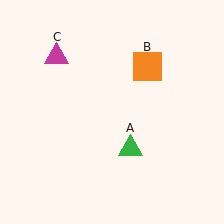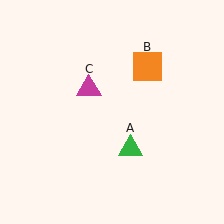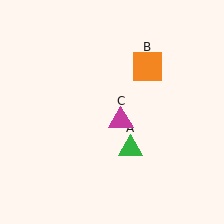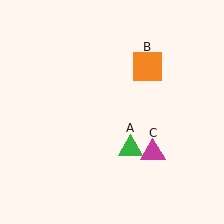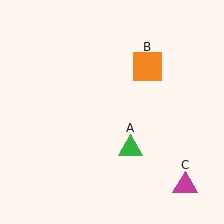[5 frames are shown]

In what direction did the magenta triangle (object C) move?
The magenta triangle (object C) moved down and to the right.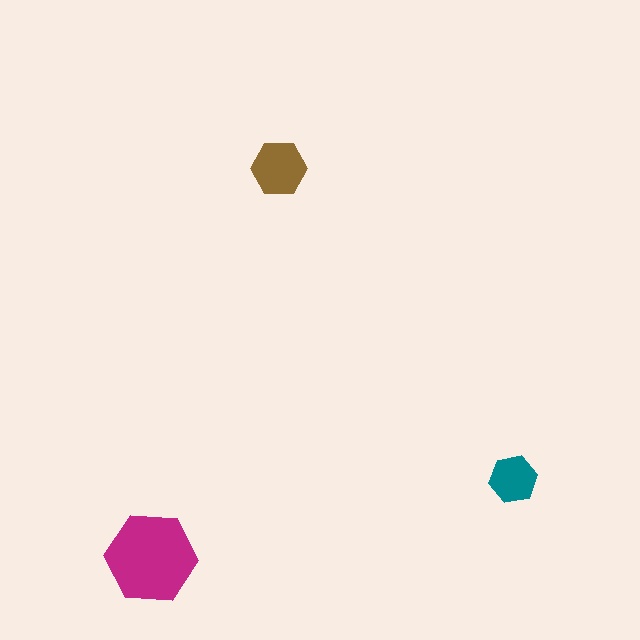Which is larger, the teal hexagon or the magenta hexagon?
The magenta one.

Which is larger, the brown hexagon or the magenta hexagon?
The magenta one.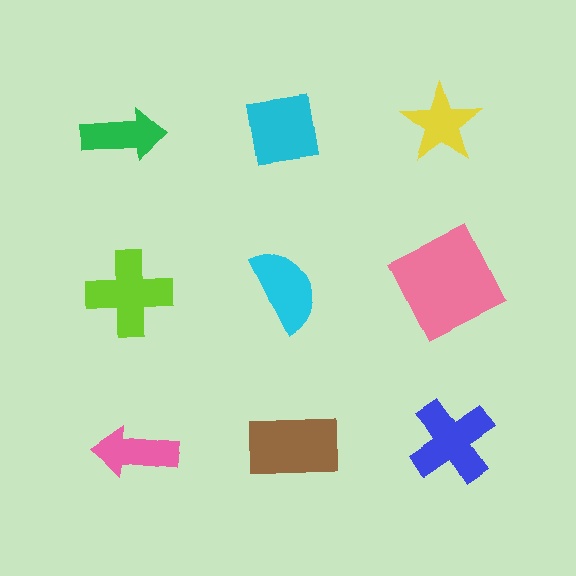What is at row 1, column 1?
A green arrow.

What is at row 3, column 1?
A pink arrow.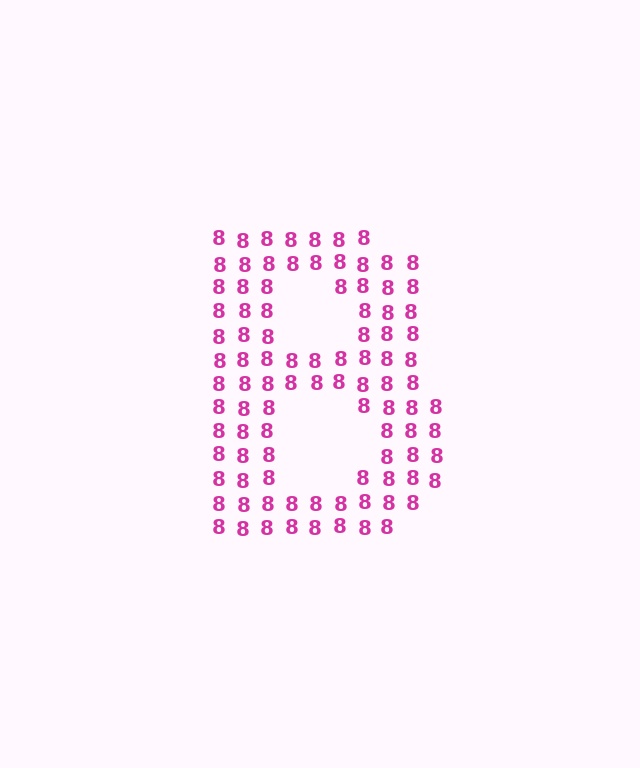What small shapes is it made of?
It is made of small digit 8's.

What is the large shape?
The large shape is the letter B.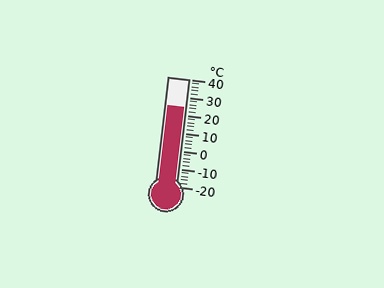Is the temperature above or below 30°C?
The temperature is below 30°C.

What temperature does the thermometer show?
The thermometer shows approximately 24°C.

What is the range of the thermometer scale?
The thermometer scale ranges from -20°C to 40°C.